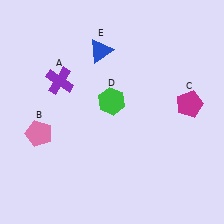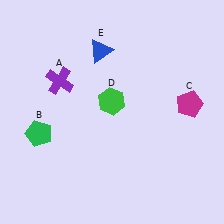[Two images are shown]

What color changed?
The pentagon (B) changed from pink in Image 1 to green in Image 2.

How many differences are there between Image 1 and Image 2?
There is 1 difference between the two images.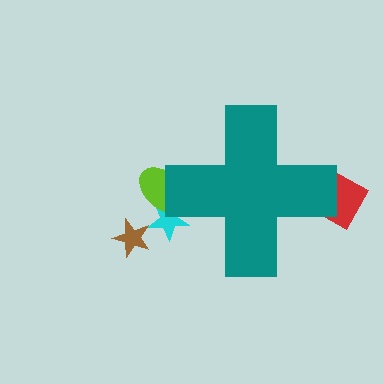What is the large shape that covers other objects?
A teal cross.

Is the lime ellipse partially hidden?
Yes, the lime ellipse is partially hidden behind the teal cross.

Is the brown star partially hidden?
No, the brown star is fully visible.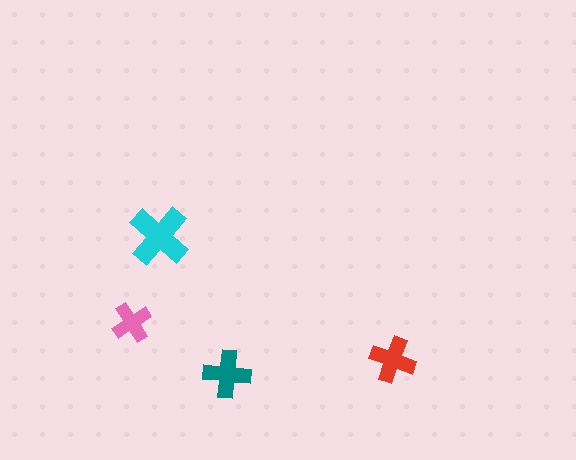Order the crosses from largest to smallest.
the cyan one, the teal one, the red one, the pink one.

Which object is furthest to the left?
The pink cross is leftmost.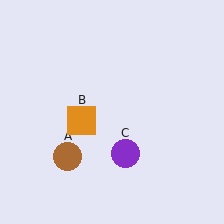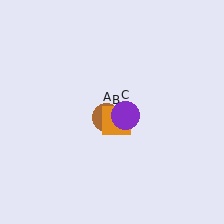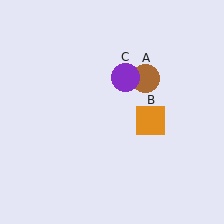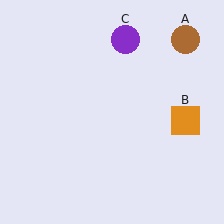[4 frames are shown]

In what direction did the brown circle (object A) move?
The brown circle (object A) moved up and to the right.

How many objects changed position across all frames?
3 objects changed position: brown circle (object A), orange square (object B), purple circle (object C).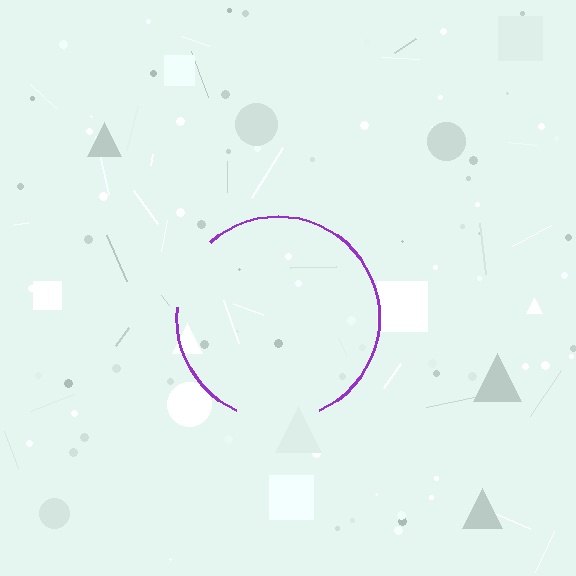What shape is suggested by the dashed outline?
The dashed outline suggests a circle.